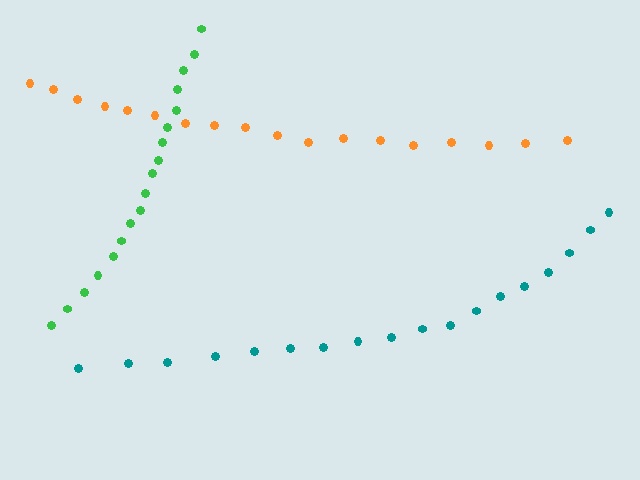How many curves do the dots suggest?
There are 3 distinct paths.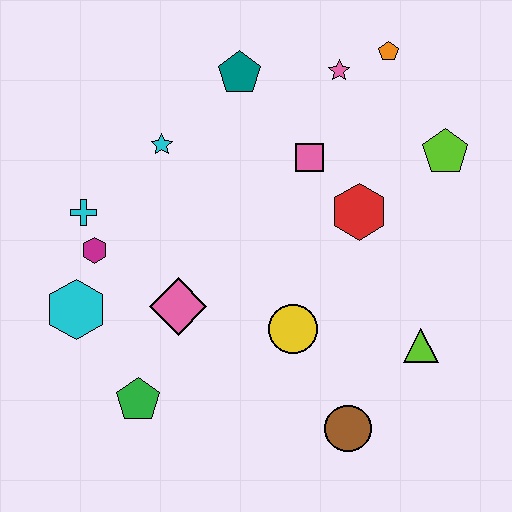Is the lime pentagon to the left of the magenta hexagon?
No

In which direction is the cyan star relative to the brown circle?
The cyan star is above the brown circle.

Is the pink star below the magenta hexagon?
No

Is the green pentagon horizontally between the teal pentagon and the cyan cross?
Yes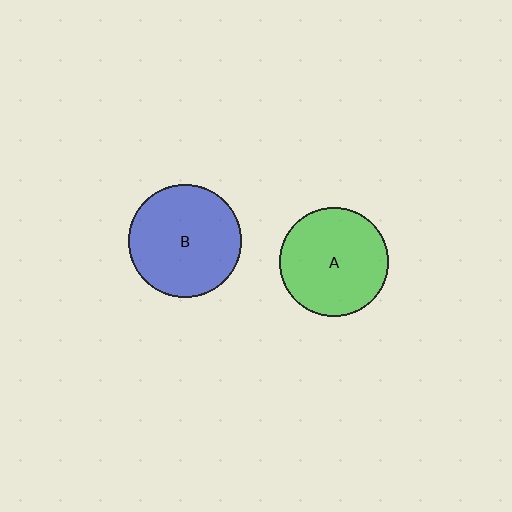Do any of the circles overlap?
No, none of the circles overlap.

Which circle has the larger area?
Circle B (blue).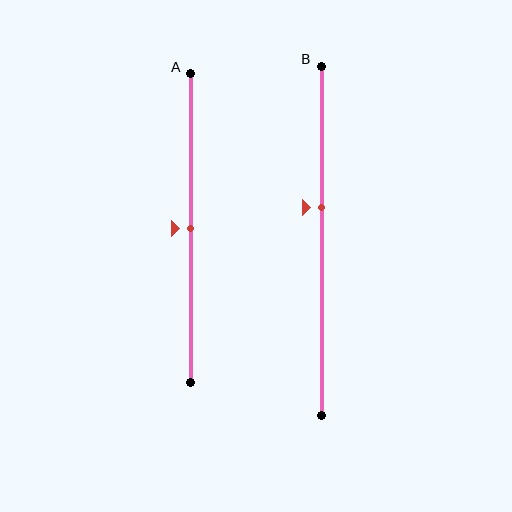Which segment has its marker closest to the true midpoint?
Segment A has its marker closest to the true midpoint.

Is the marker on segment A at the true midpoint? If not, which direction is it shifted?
Yes, the marker on segment A is at the true midpoint.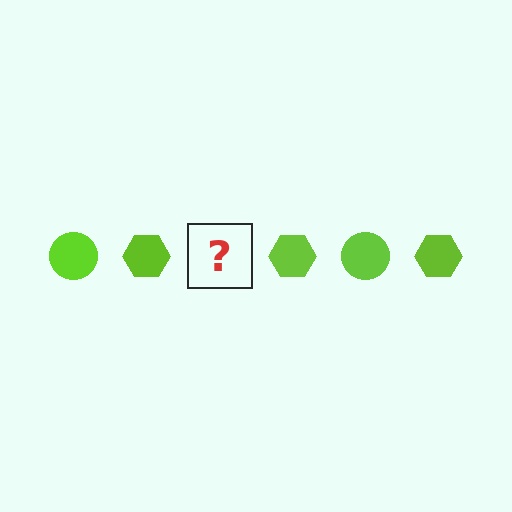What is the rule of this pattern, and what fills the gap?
The rule is that the pattern cycles through circle, hexagon shapes in lime. The gap should be filled with a lime circle.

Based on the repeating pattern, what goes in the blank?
The blank should be a lime circle.